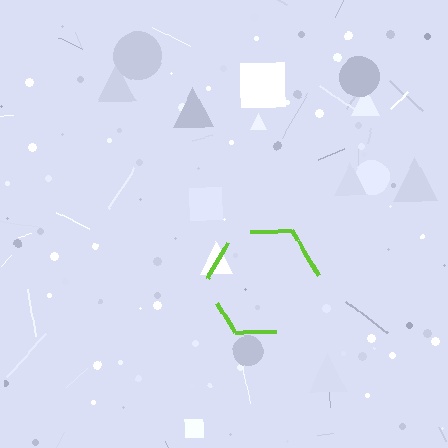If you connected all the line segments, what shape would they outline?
They would outline a hexagon.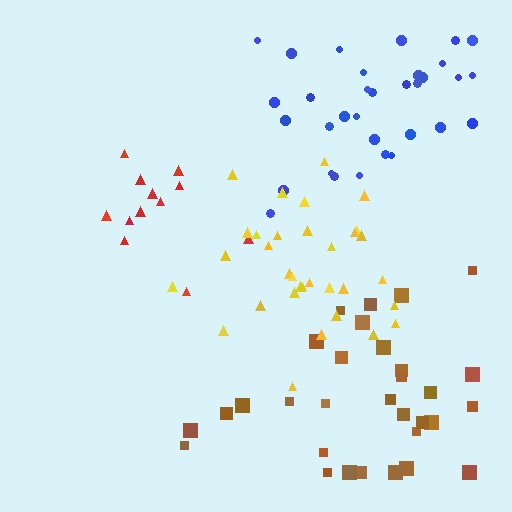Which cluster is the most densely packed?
Yellow.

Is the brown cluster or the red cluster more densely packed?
Red.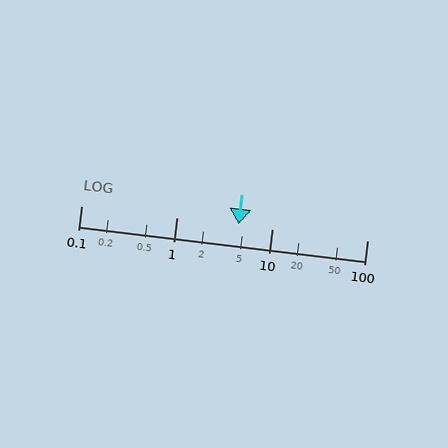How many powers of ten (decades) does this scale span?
The scale spans 3 decades, from 0.1 to 100.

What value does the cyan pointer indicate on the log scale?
The pointer indicates approximately 4.5.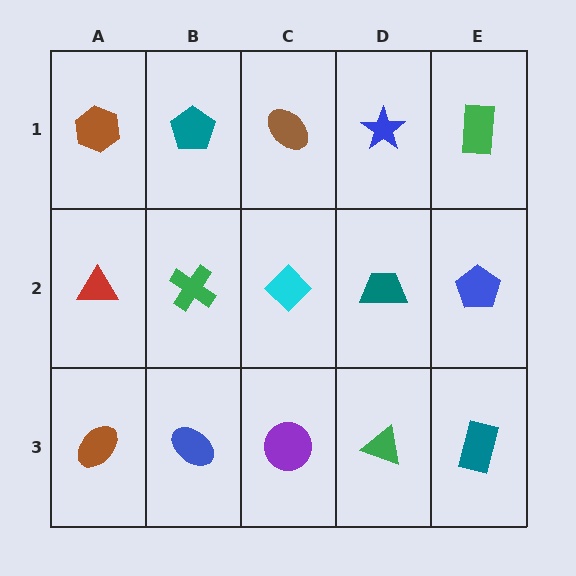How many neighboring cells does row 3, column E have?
2.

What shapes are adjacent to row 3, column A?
A red triangle (row 2, column A), a blue ellipse (row 3, column B).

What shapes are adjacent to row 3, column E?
A blue pentagon (row 2, column E), a green triangle (row 3, column D).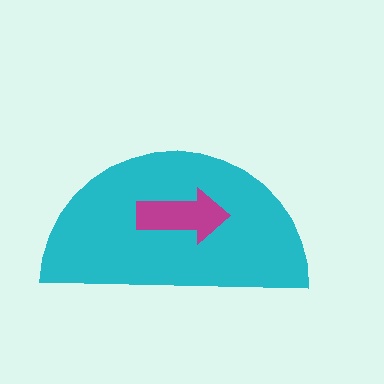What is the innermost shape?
The magenta arrow.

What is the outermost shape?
The cyan semicircle.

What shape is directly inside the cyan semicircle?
The magenta arrow.